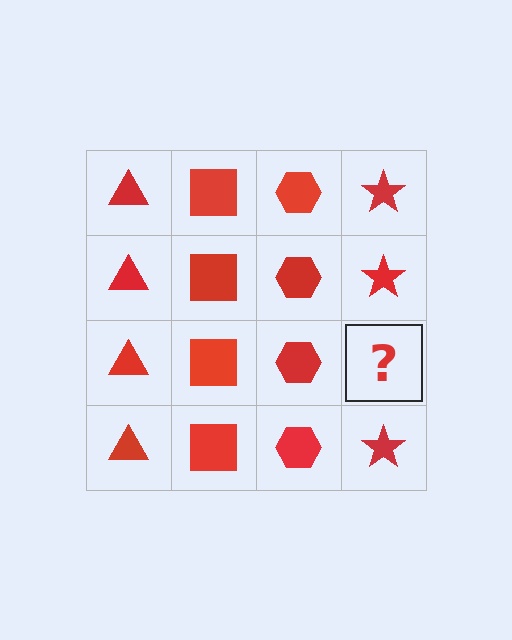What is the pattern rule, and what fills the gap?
The rule is that each column has a consistent shape. The gap should be filled with a red star.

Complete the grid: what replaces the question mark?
The question mark should be replaced with a red star.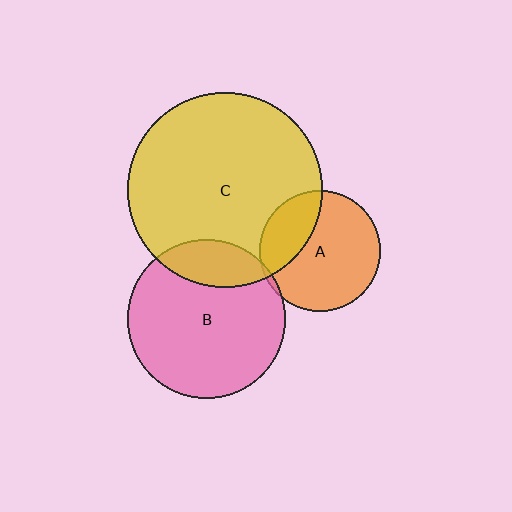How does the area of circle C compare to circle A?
Approximately 2.6 times.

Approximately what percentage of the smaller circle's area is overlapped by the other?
Approximately 20%.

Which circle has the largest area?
Circle C (yellow).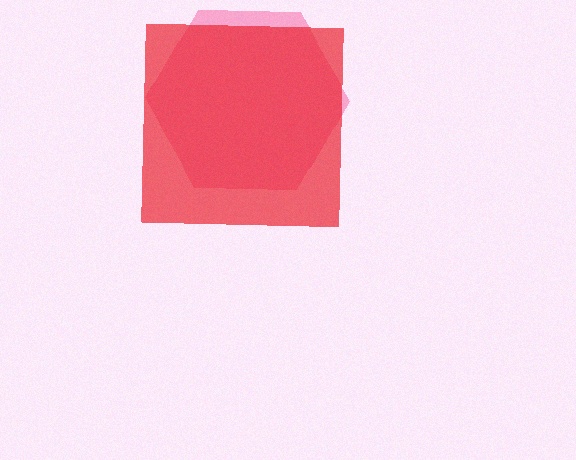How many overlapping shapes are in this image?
There are 2 overlapping shapes in the image.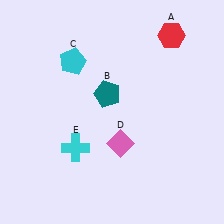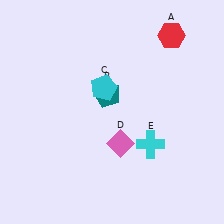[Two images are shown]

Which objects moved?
The objects that moved are: the cyan pentagon (C), the cyan cross (E).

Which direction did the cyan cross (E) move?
The cyan cross (E) moved right.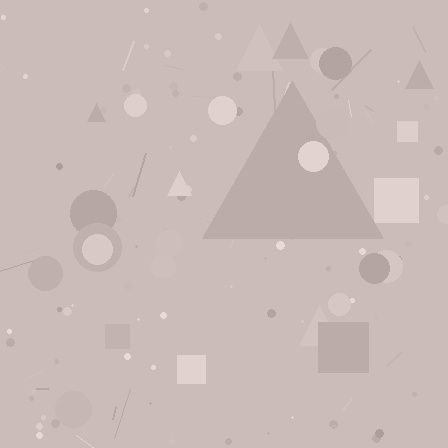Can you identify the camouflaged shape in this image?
The camouflaged shape is a triangle.